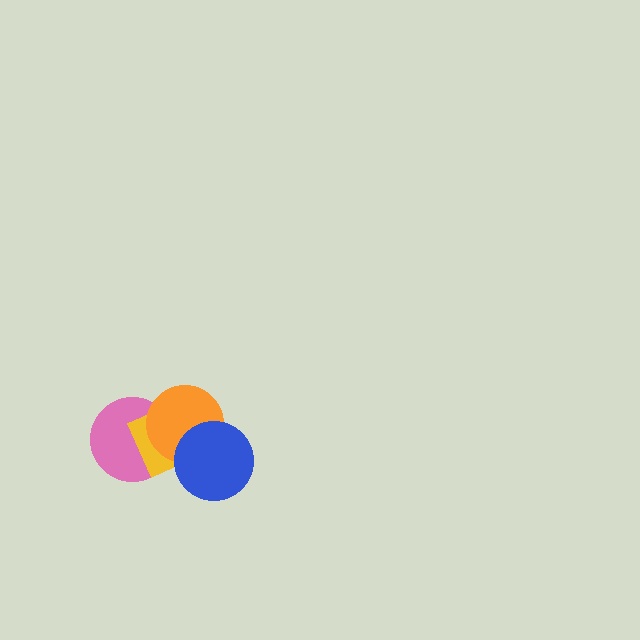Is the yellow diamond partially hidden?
Yes, it is partially covered by another shape.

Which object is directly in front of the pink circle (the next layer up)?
The yellow diamond is directly in front of the pink circle.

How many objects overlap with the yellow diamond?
3 objects overlap with the yellow diamond.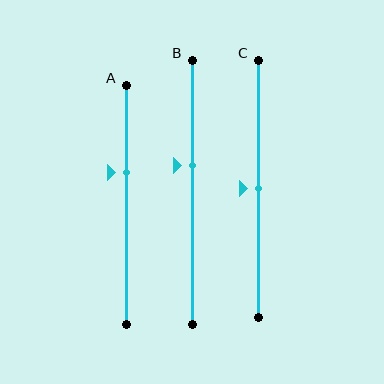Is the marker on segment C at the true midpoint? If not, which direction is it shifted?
Yes, the marker on segment C is at the true midpoint.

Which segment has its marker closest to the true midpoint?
Segment C has its marker closest to the true midpoint.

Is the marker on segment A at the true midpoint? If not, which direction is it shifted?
No, the marker on segment A is shifted upward by about 14% of the segment length.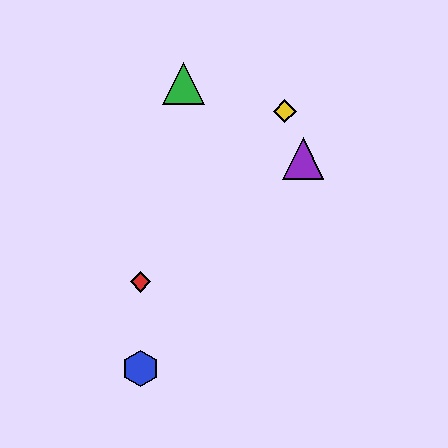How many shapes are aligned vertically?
2 shapes (the red diamond, the blue hexagon) are aligned vertically.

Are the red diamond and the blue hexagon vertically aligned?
Yes, both are at x≈140.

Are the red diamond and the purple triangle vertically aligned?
No, the red diamond is at x≈140 and the purple triangle is at x≈303.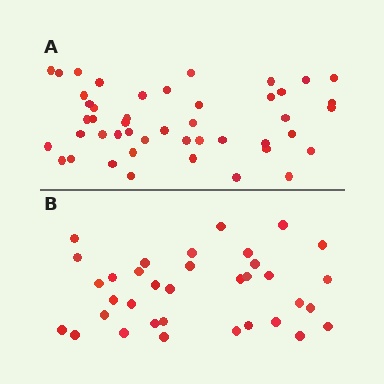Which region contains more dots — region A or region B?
Region A (the top region) has more dots.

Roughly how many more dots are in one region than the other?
Region A has roughly 12 or so more dots than region B.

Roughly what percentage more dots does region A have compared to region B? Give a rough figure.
About 30% more.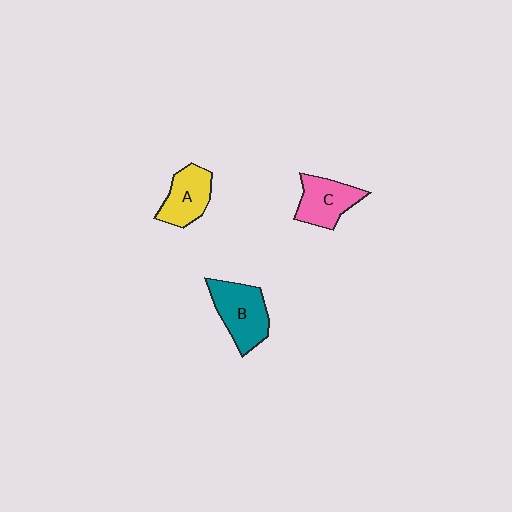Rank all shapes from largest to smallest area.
From largest to smallest: B (teal), C (pink), A (yellow).